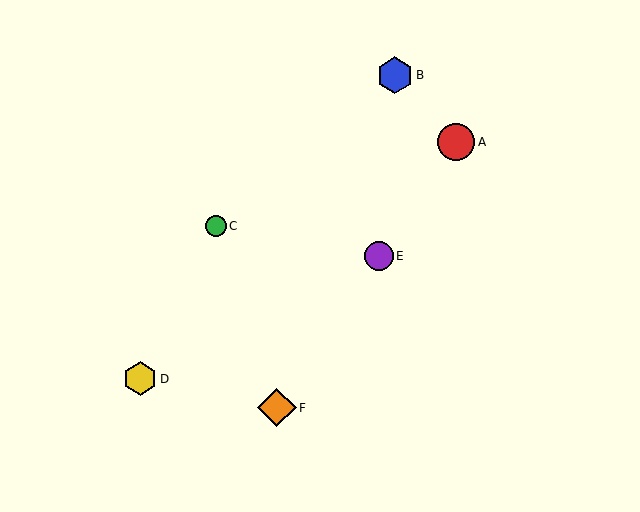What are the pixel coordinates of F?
Object F is at (277, 408).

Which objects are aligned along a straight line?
Objects A, E, F are aligned along a straight line.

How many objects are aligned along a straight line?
3 objects (A, E, F) are aligned along a straight line.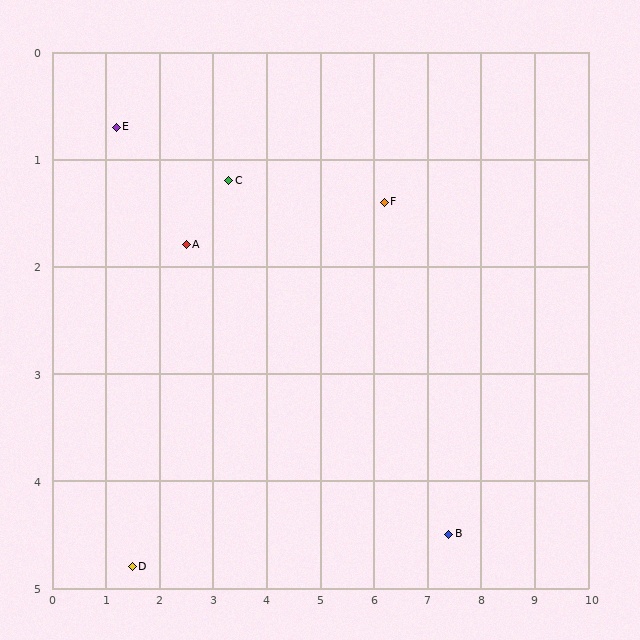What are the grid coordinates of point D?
Point D is at approximately (1.5, 4.8).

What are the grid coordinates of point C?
Point C is at approximately (3.3, 1.2).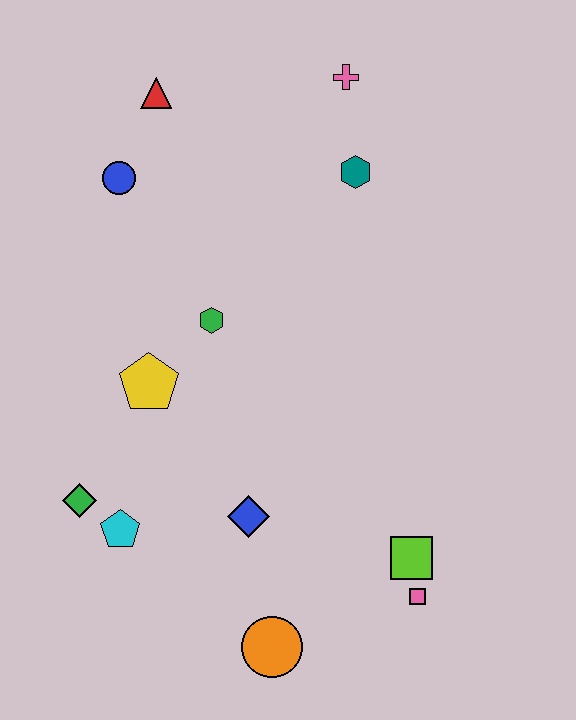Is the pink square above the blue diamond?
No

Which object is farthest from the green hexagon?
The pink square is farthest from the green hexagon.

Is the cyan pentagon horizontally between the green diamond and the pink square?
Yes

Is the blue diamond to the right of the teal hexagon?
No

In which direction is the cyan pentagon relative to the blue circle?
The cyan pentagon is below the blue circle.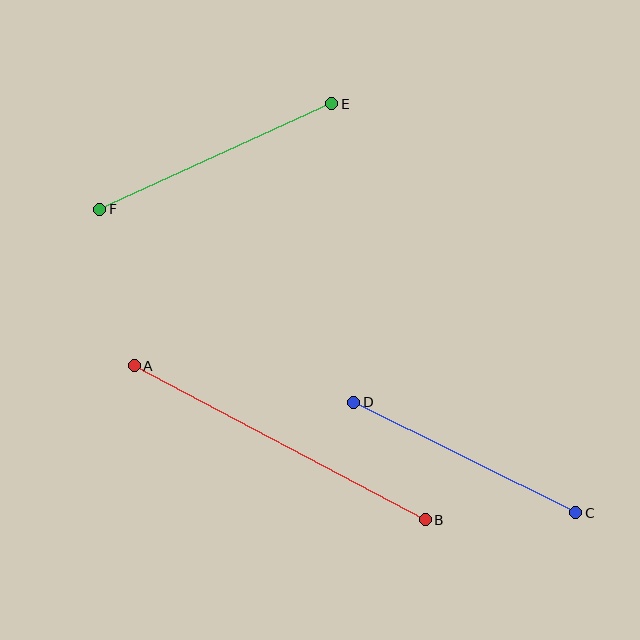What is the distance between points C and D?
The distance is approximately 248 pixels.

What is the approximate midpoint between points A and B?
The midpoint is at approximately (280, 443) pixels.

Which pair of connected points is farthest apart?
Points A and B are farthest apart.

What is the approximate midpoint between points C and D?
The midpoint is at approximately (465, 458) pixels.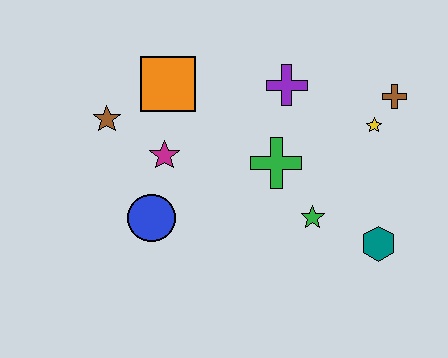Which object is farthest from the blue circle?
The brown cross is farthest from the blue circle.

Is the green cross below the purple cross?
Yes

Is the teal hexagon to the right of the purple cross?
Yes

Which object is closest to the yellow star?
The brown cross is closest to the yellow star.